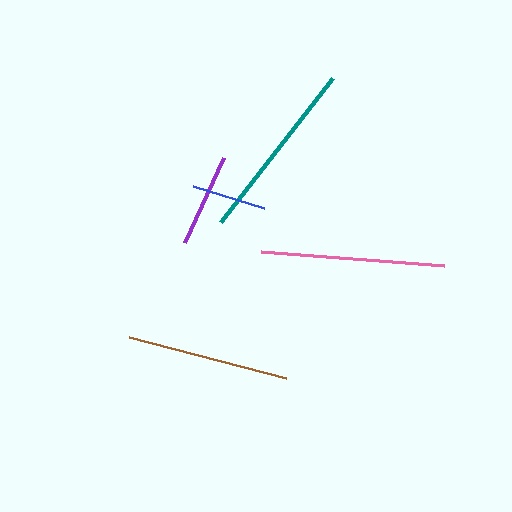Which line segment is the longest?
The pink line is the longest at approximately 184 pixels.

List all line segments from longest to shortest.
From longest to shortest: pink, teal, brown, purple, blue.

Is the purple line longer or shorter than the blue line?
The purple line is longer than the blue line.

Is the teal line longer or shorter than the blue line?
The teal line is longer than the blue line.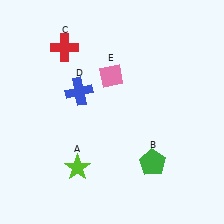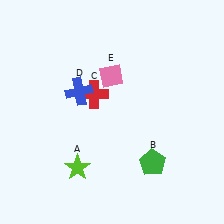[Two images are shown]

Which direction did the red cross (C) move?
The red cross (C) moved down.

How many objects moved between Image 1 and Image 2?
1 object moved between the two images.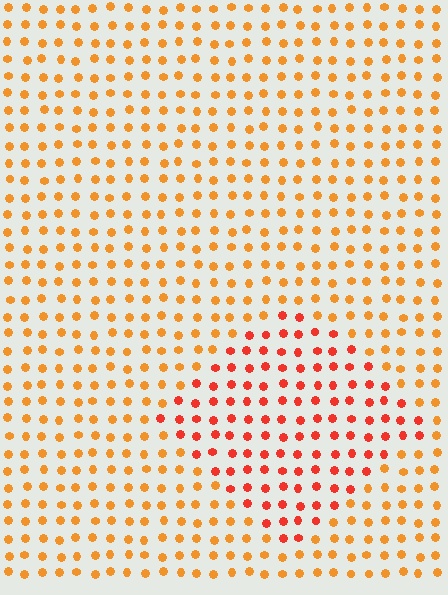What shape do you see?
I see a diamond.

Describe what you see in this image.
The image is filled with small orange elements in a uniform arrangement. A diamond-shaped region is visible where the elements are tinted to a slightly different hue, forming a subtle color boundary.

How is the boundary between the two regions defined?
The boundary is defined purely by a slight shift in hue (about 29 degrees). Spacing, size, and orientation are identical on both sides.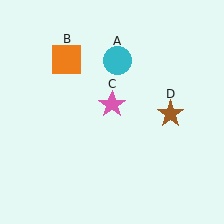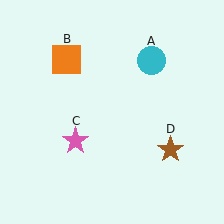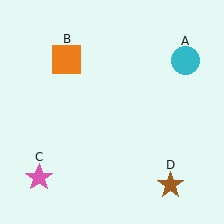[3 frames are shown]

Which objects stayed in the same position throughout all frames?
Orange square (object B) remained stationary.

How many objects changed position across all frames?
3 objects changed position: cyan circle (object A), pink star (object C), brown star (object D).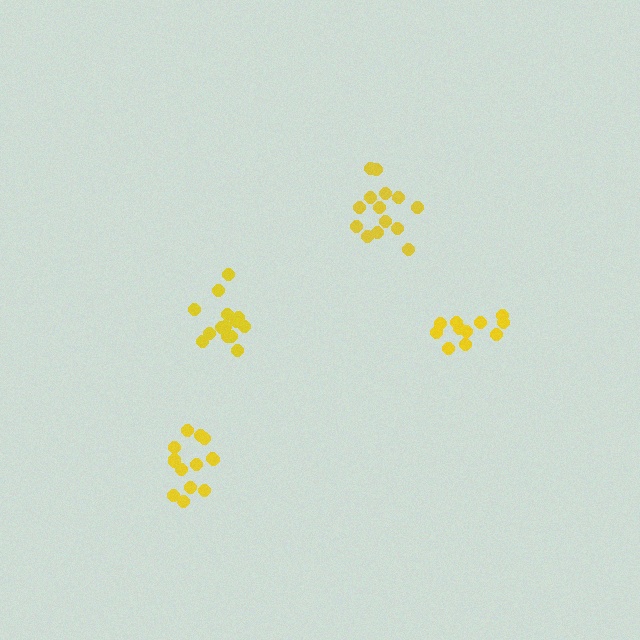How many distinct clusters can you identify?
There are 4 distinct clusters.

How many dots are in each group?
Group 1: 11 dots, Group 2: 14 dots, Group 3: 14 dots, Group 4: 14 dots (53 total).